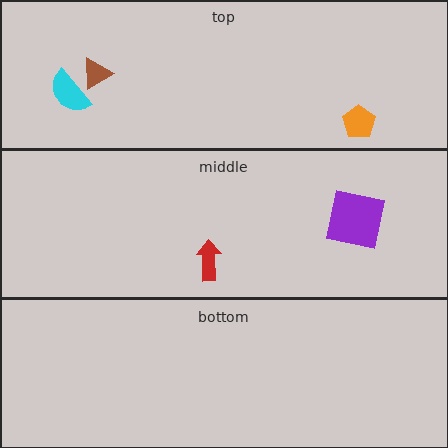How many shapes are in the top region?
3.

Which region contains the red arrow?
The middle region.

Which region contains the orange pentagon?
The top region.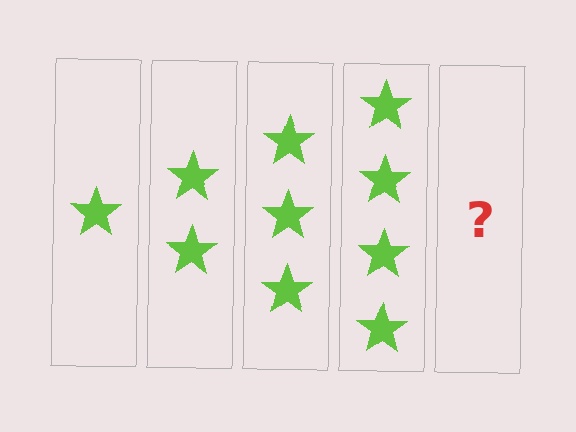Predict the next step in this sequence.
The next step is 5 stars.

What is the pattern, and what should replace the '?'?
The pattern is that each step adds one more star. The '?' should be 5 stars.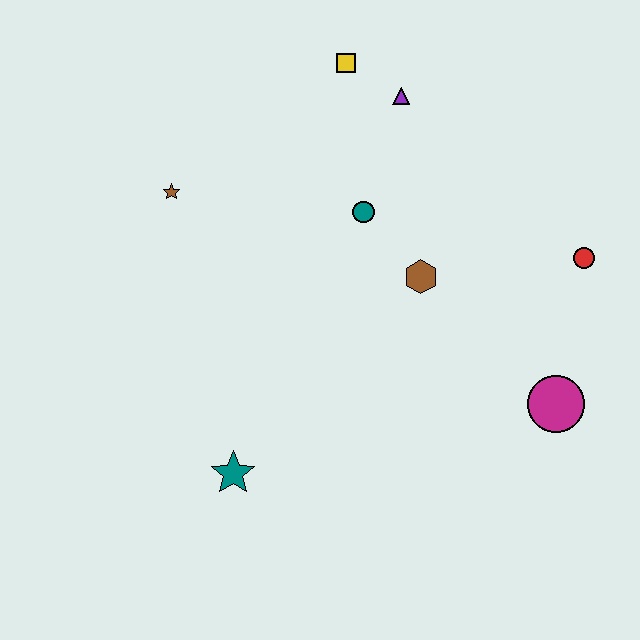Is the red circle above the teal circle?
No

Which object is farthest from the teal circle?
The teal star is farthest from the teal circle.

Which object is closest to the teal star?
The brown hexagon is closest to the teal star.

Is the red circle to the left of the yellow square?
No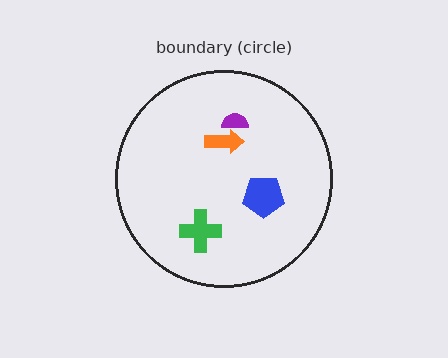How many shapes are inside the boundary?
4 inside, 0 outside.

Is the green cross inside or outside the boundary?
Inside.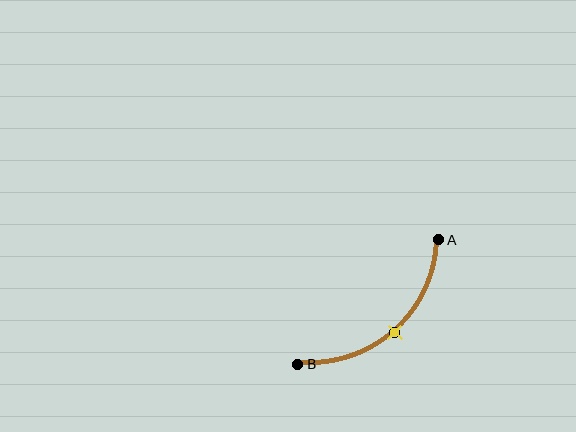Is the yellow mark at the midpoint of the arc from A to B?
Yes. The yellow mark lies on the arc at equal arc-length from both A and B — it is the arc midpoint.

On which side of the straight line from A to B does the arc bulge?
The arc bulges below and to the right of the straight line connecting A and B.